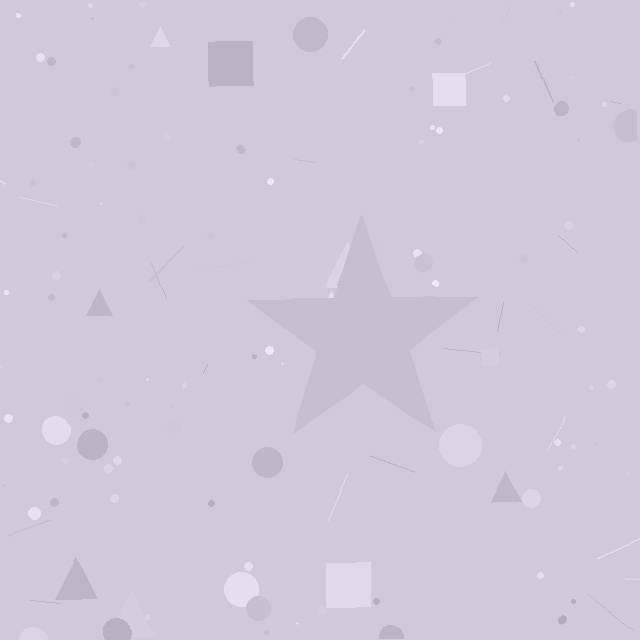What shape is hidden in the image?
A star is hidden in the image.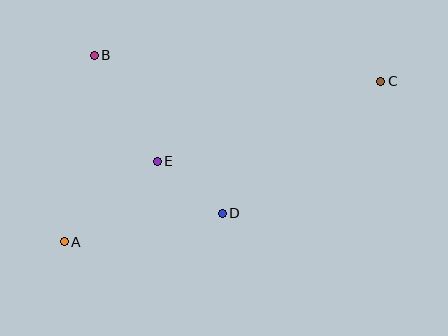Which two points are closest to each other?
Points D and E are closest to each other.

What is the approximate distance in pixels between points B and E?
The distance between B and E is approximately 124 pixels.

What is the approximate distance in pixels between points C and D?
The distance between C and D is approximately 206 pixels.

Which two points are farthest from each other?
Points A and C are farthest from each other.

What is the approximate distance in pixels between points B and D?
The distance between B and D is approximately 203 pixels.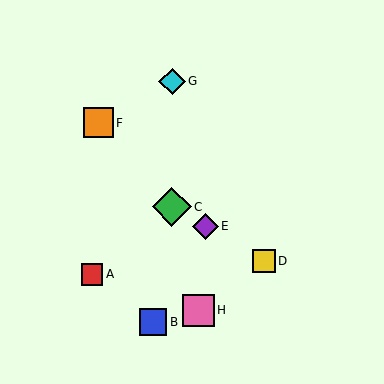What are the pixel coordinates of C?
Object C is at (172, 207).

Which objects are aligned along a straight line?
Objects C, D, E are aligned along a straight line.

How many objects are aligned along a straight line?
3 objects (C, D, E) are aligned along a straight line.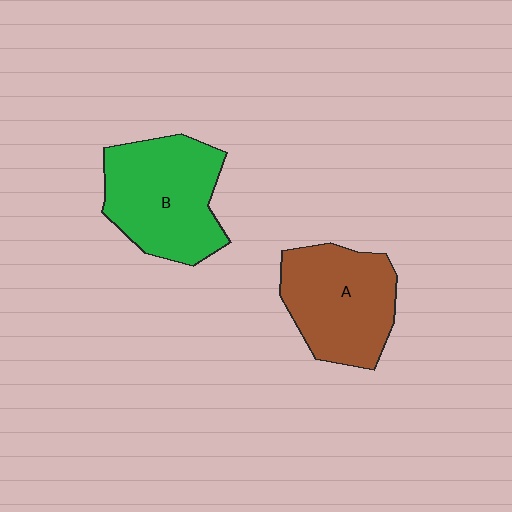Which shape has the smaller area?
Shape A (brown).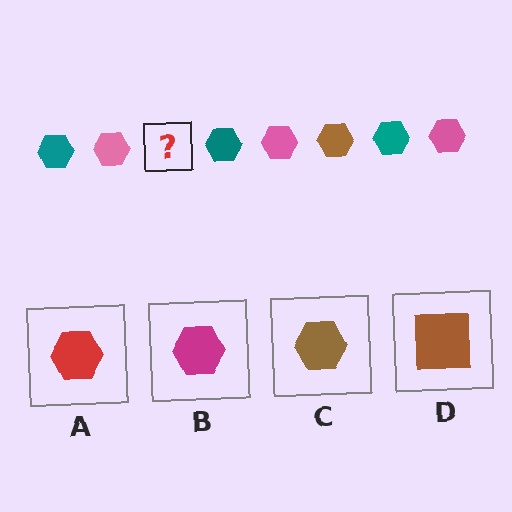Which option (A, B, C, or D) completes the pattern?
C.